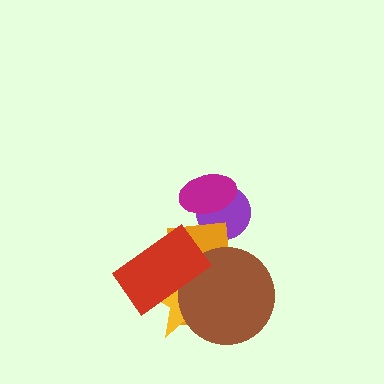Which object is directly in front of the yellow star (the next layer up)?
The brown circle is directly in front of the yellow star.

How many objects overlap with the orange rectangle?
4 objects overlap with the orange rectangle.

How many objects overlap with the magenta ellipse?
1 object overlaps with the magenta ellipse.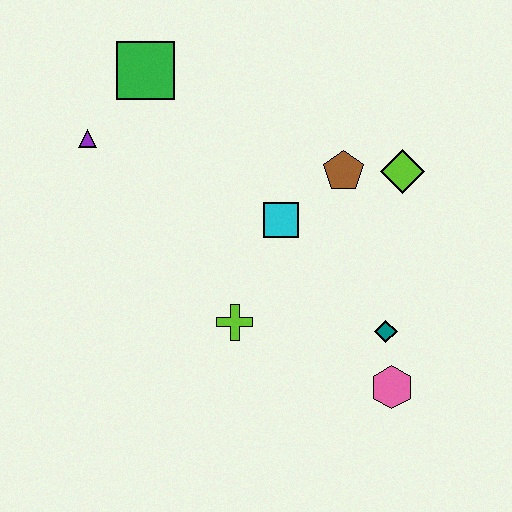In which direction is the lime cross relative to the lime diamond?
The lime cross is to the left of the lime diamond.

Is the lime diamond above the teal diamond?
Yes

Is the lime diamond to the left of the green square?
No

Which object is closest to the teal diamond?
The pink hexagon is closest to the teal diamond.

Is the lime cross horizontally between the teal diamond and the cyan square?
No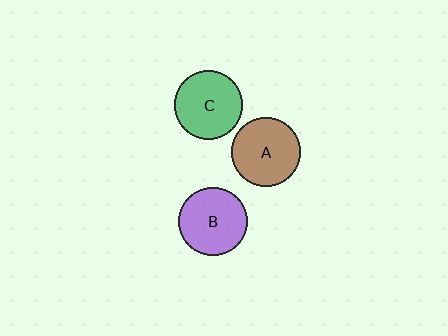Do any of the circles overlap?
No, none of the circles overlap.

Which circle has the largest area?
Circle A (brown).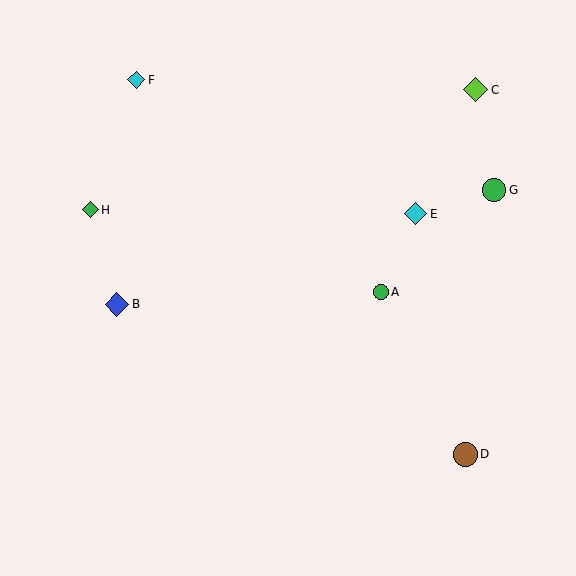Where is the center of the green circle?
The center of the green circle is at (381, 292).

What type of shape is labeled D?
Shape D is a brown circle.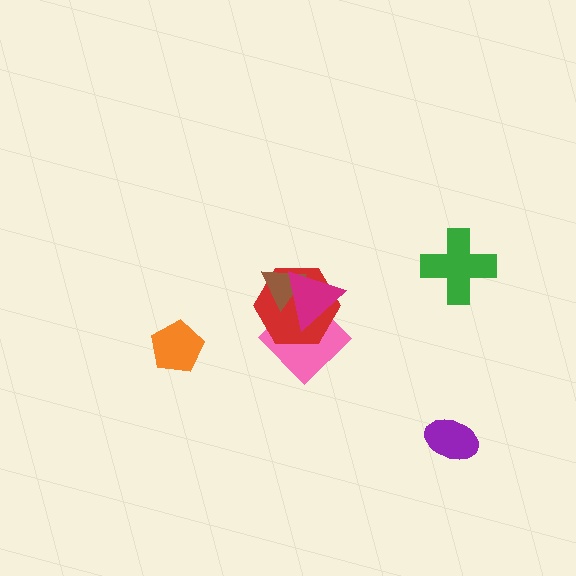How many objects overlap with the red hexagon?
3 objects overlap with the red hexagon.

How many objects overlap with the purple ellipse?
0 objects overlap with the purple ellipse.